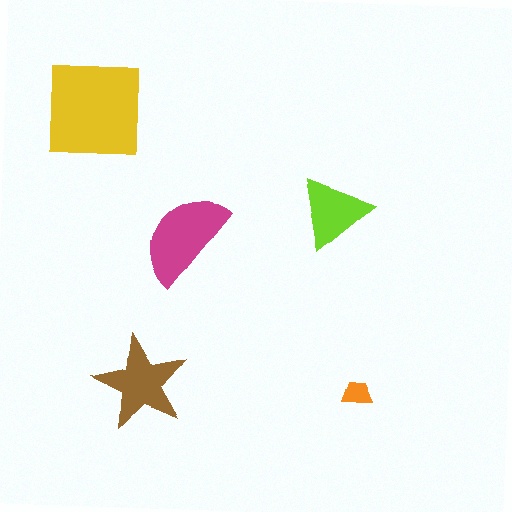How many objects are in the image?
There are 5 objects in the image.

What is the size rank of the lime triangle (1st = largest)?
4th.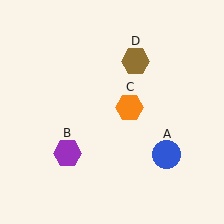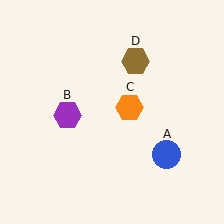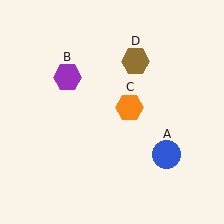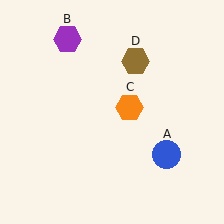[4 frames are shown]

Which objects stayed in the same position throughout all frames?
Blue circle (object A) and orange hexagon (object C) and brown hexagon (object D) remained stationary.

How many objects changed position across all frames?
1 object changed position: purple hexagon (object B).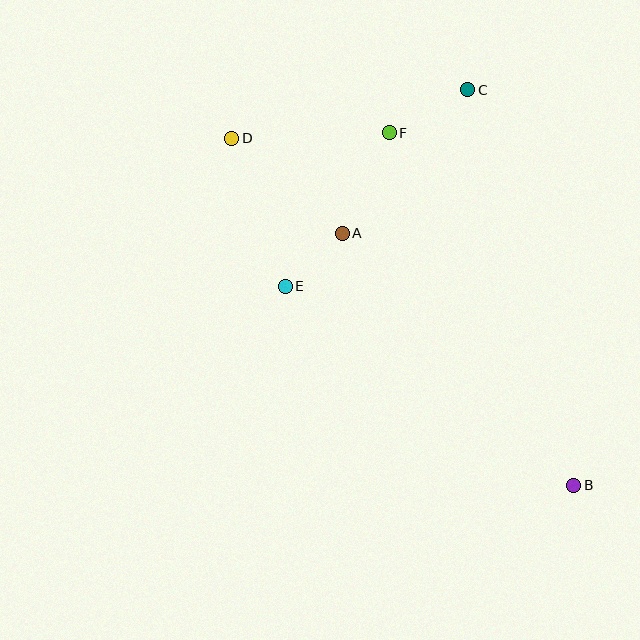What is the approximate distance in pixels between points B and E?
The distance between B and E is approximately 350 pixels.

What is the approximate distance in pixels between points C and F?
The distance between C and F is approximately 90 pixels.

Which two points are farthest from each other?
Points B and D are farthest from each other.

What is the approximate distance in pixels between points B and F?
The distance between B and F is approximately 398 pixels.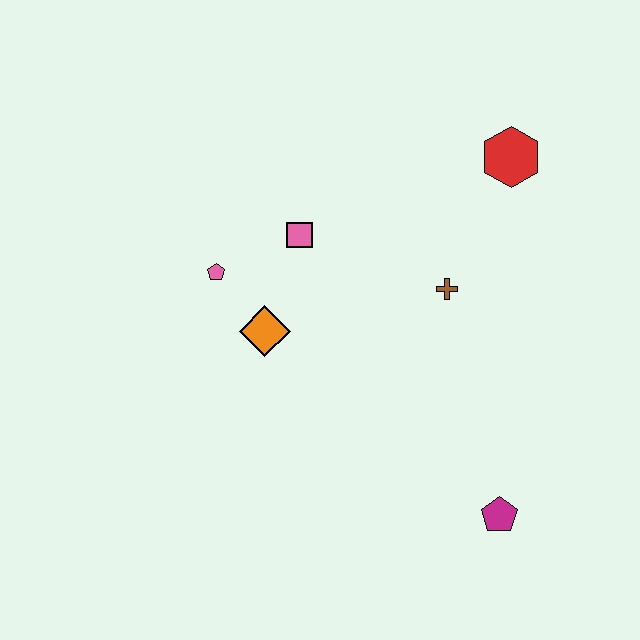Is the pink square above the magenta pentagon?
Yes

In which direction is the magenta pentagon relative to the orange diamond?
The magenta pentagon is to the right of the orange diamond.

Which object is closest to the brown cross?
The red hexagon is closest to the brown cross.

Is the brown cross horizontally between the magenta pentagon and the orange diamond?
Yes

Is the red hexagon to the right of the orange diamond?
Yes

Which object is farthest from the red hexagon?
The magenta pentagon is farthest from the red hexagon.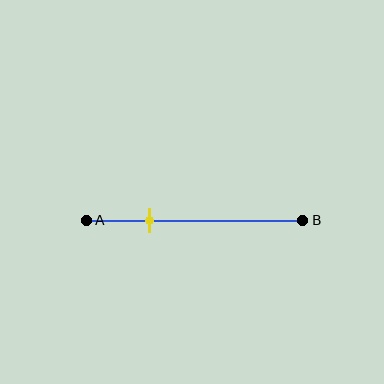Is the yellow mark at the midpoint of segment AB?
No, the mark is at about 30% from A, not at the 50% midpoint.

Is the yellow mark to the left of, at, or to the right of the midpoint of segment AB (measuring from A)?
The yellow mark is to the left of the midpoint of segment AB.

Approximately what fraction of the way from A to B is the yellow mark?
The yellow mark is approximately 30% of the way from A to B.